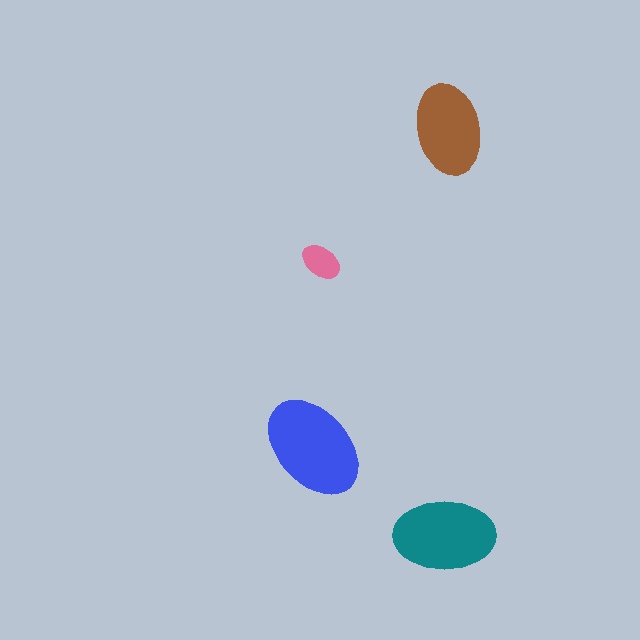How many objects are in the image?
There are 4 objects in the image.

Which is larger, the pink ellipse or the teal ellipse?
The teal one.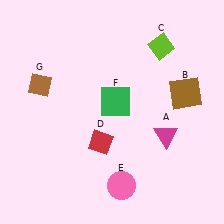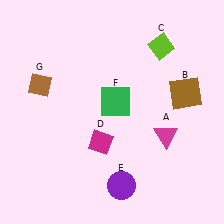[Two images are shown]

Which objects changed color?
D changed from red to magenta. E changed from pink to purple.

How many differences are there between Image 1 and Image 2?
There are 2 differences between the two images.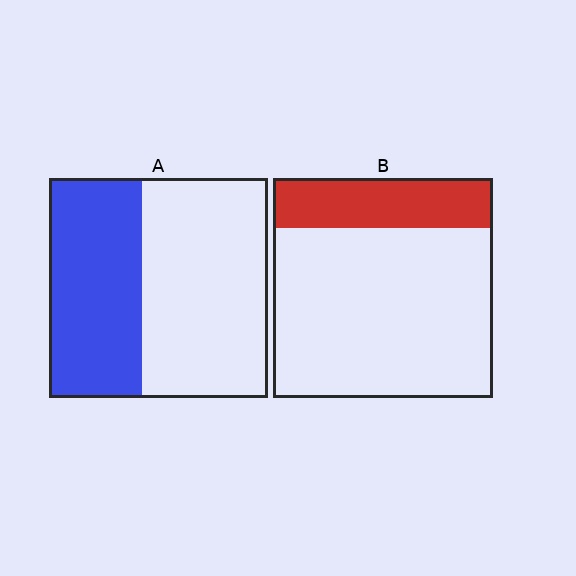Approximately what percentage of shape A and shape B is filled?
A is approximately 40% and B is approximately 25%.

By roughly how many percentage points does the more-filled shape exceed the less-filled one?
By roughly 20 percentage points (A over B).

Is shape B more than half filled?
No.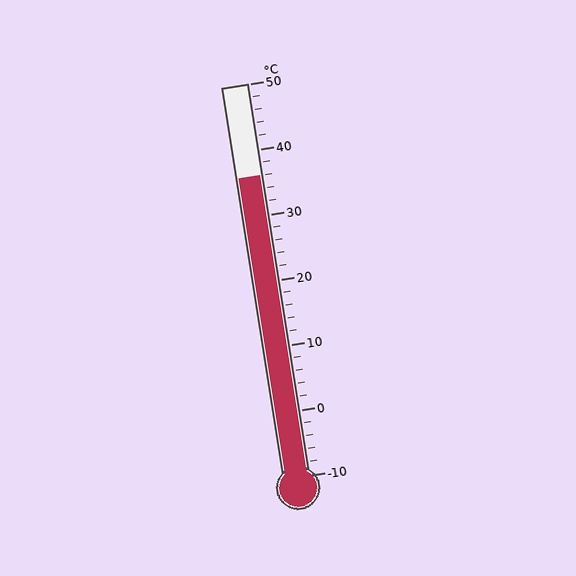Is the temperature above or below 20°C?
The temperature is above 20°C.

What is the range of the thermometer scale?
The thermometer scale ranges from -10°C to 50°C.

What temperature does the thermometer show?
The thermometer shows approximately 36°C.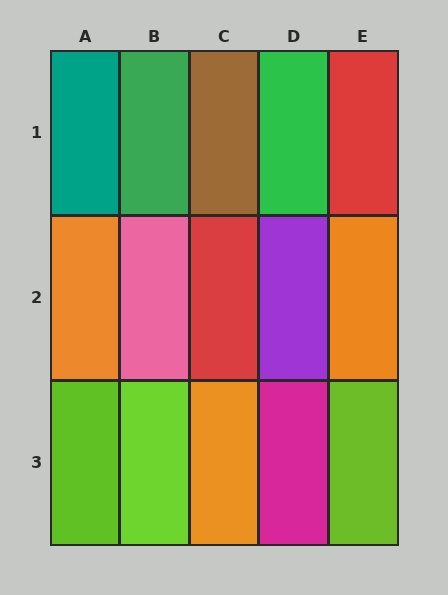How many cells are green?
2 cells are green.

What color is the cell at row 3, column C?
Orange.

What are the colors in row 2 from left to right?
Orange, pink, red, purple, orange.